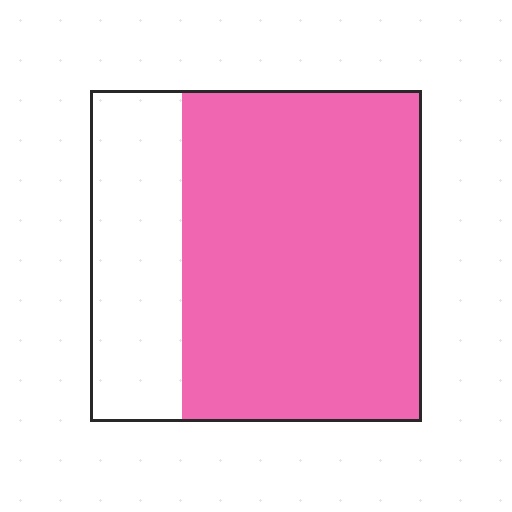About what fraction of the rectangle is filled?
About three quarters (3/4).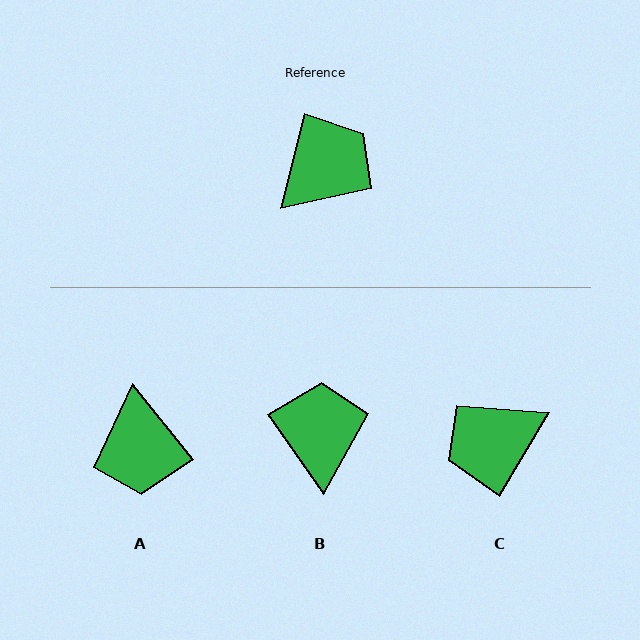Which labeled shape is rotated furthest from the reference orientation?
C, about 163 degrees away.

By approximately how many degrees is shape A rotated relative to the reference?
Approximately 128 degrees clockwise.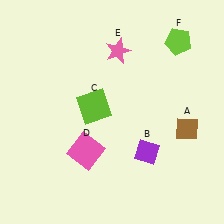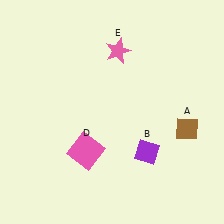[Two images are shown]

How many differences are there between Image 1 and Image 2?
There are 2 differences between the two images.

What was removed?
The lime square (C), the lime pentagon (F) were removed in Image 2.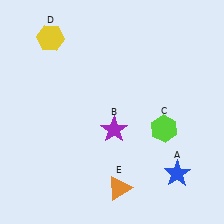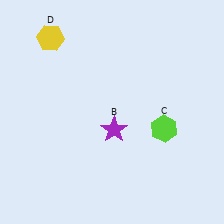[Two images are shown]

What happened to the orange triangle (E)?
The orange triangle (E) was removed in Image 2. It was in the bottom-right area of Image 1.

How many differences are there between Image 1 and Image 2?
There are 2 differences between the two images.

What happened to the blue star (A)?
The blue star (A) was removed in Image 2. It was in the bottom-right area of Image 1.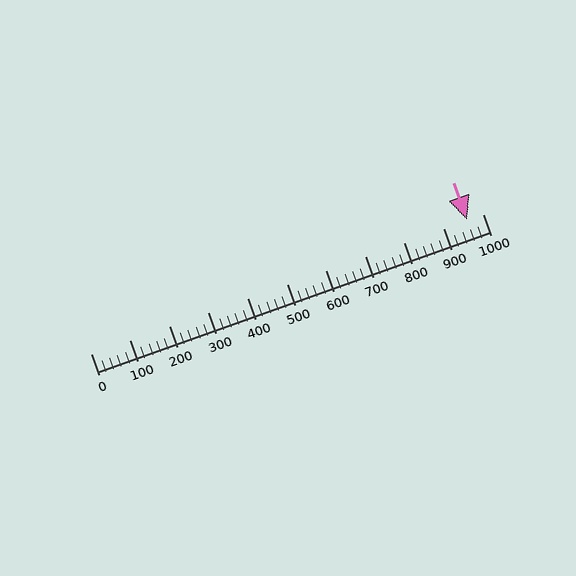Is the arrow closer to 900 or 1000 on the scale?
The arrow is closer to 1000.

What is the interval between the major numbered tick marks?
The major tick marks are spaced 100 units apart.